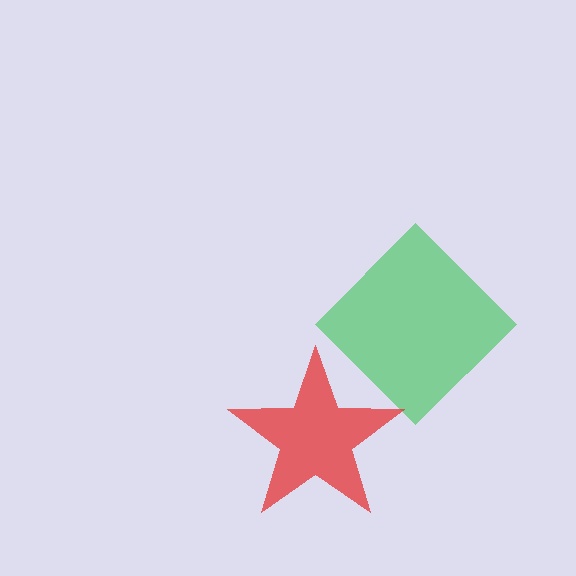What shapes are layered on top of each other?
The layered shapes are: a green diamond, a red star.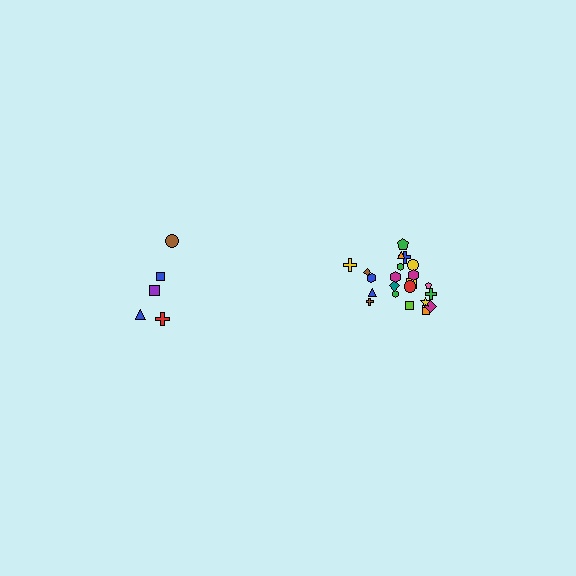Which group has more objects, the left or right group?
The right group.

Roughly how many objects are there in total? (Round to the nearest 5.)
Roughly 25 objects in total.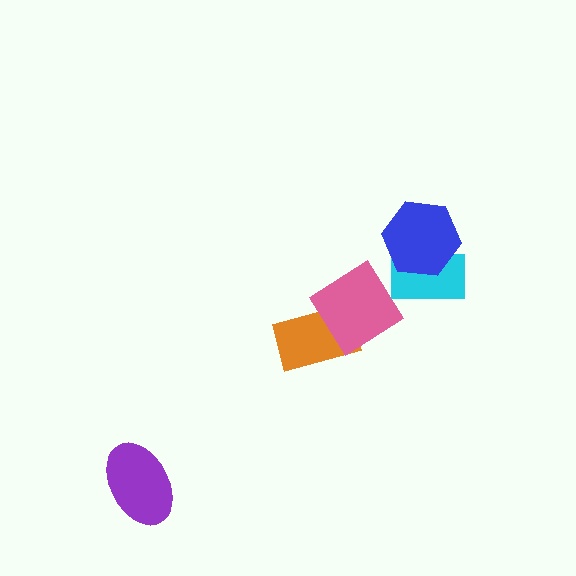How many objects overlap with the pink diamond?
1 object overlaps with the pink diamond.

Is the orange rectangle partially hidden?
Yes, it is partially covered by another shape.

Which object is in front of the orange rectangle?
The pink diamond is in front of the orange rectangle.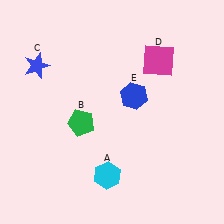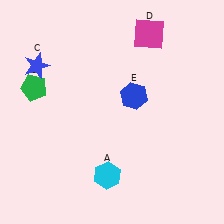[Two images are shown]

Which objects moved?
The objects that moved are: the green pentagon (B), the magenta square (D).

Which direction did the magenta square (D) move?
The magenta square (D) moved up.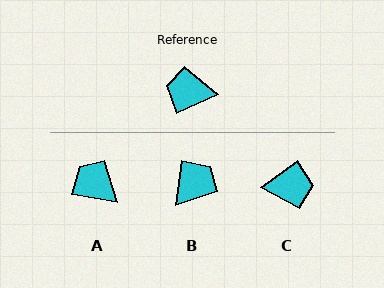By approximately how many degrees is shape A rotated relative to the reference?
Approximately 35 degrees clockwise.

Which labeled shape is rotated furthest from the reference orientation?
C, about 169 degrees away.